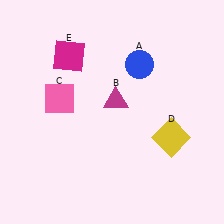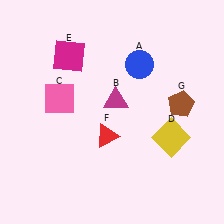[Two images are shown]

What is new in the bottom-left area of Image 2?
A red triangle (F) was added in the bottom-left area of Image 2.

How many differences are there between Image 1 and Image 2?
There are 2 differences between the two images.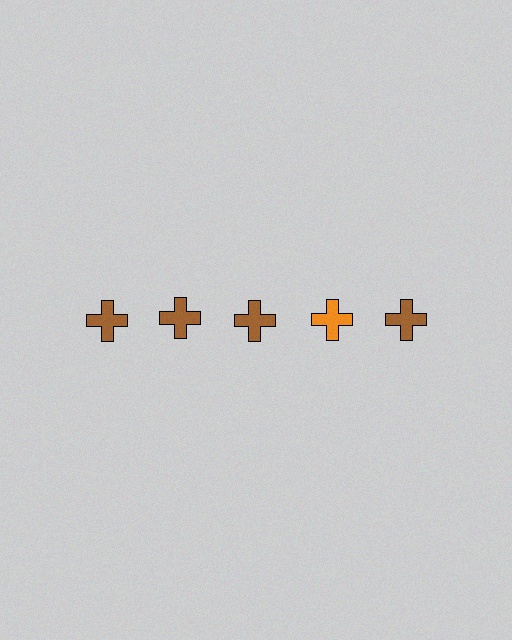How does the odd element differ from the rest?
It has a different color: orange instead of brown.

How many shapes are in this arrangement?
There are 5 shapes arranged in a grid pattern.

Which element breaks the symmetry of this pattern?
The orange cross in the top row, second from right column breaks the symmetry. All other shapes are brown crosses.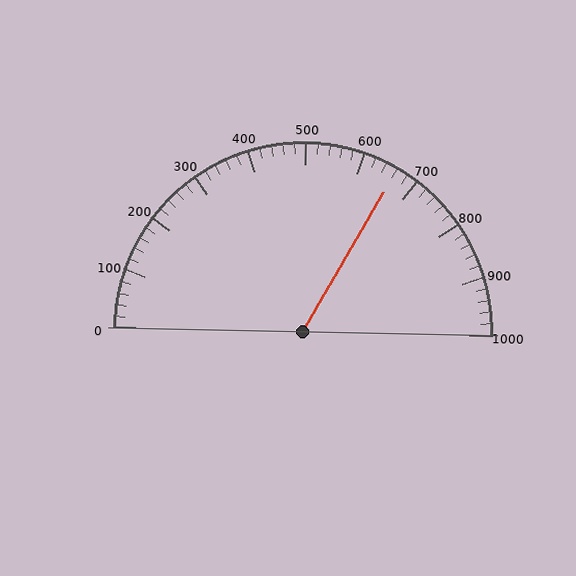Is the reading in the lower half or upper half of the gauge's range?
The reading is in the upper half of the range (0 to 1000).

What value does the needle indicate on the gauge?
The needle indicates approximately 660.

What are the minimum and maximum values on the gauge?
The gauge ranges from 0 to 1000.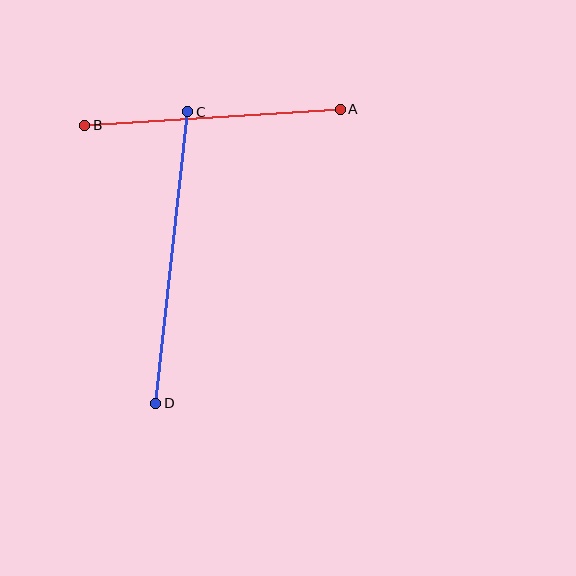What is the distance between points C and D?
The distance is approximately 293 pixels.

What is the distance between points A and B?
The distance is approximately 256 pixels.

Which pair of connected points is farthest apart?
Points C and D are farthest apart.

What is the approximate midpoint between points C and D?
The midpoint is at approximately (172, 258) pixels.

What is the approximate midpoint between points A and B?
The midpoint is at approximately (213, 117) pixels.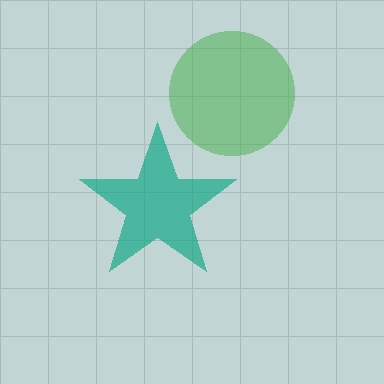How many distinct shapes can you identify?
There are 2 distinct shapes: a teal star, a green circle.